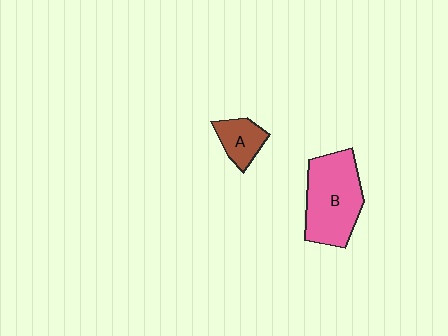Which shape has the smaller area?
Shape A (brown).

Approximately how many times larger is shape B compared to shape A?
Approximately 2.5 times.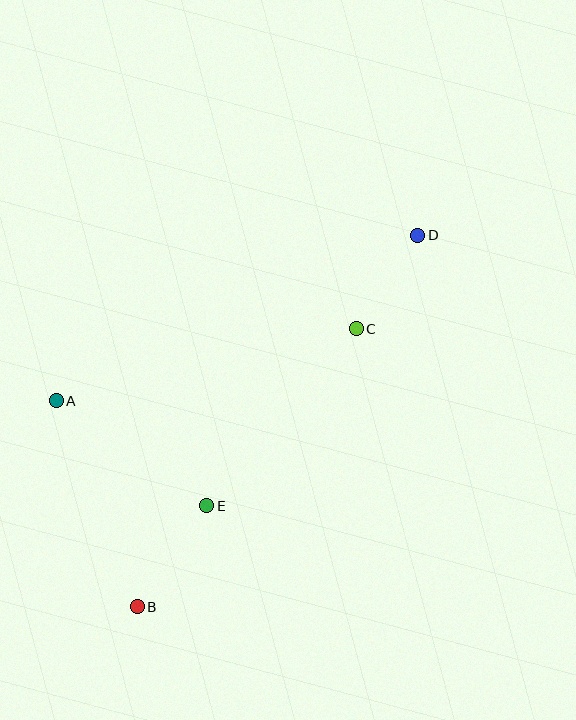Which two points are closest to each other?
Points C and D are closest to each other.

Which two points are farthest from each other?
Points B and D are farthest from each other.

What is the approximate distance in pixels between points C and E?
The distance between C and E is approximately 232 pixels.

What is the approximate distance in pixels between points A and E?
The distance between A and E is approximately 183 pixels.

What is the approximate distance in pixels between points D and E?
The distance between D and E is approximately 343 pixels.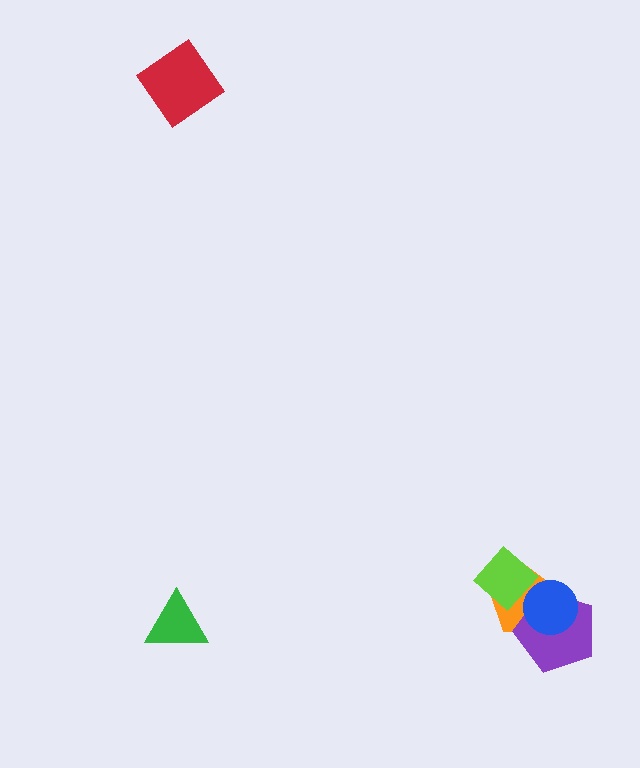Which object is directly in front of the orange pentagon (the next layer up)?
The lime diamond is directly in front of the orange pentagon.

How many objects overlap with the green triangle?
0 objects overlap with the green triangle.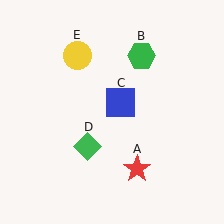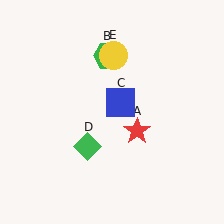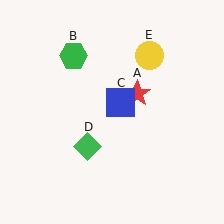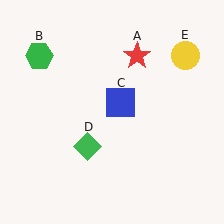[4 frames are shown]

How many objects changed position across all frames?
3 objects changed position: red star (object A), green hexagon (object B), yellow circle (object E).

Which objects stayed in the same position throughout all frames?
Blue square (object C) and green diamond (object D) remained stationary.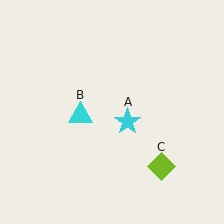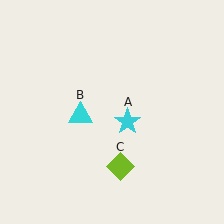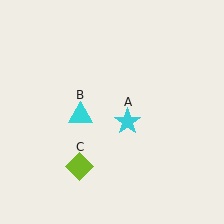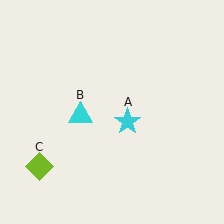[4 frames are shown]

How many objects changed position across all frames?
1 object changed position: lime diamond (object C).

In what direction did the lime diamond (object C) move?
The lime diamond (object C) moved left.